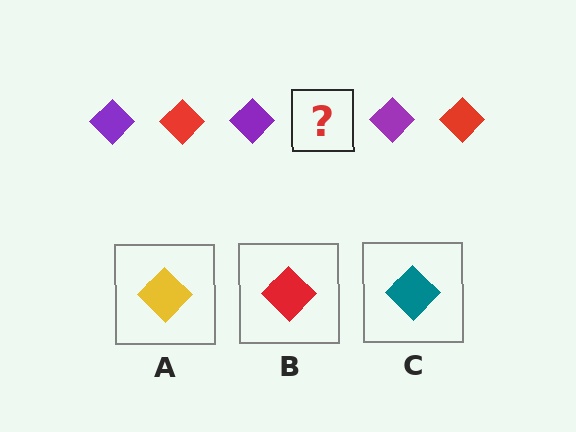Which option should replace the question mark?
Option B.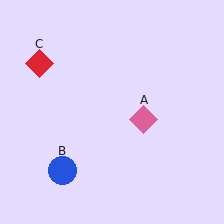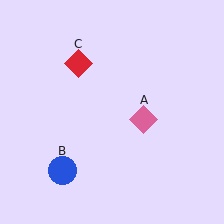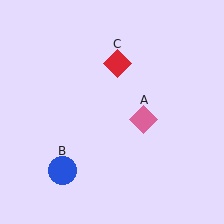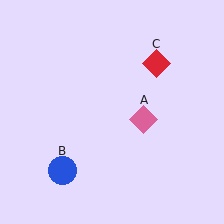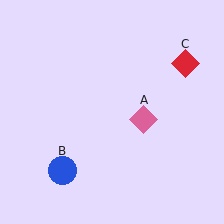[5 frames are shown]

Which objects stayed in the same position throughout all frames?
Pink diamond (object A) and blue circle (object B) remained stationary.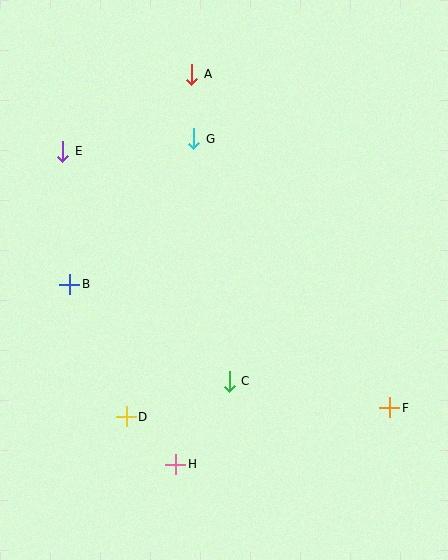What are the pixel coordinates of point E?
Point E is at (63, 151).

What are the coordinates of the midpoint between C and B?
The midpoint between C and B is at (149, 333).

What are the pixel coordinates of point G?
Point G is at (194, 139).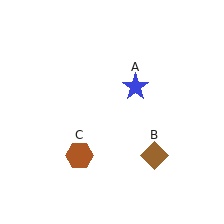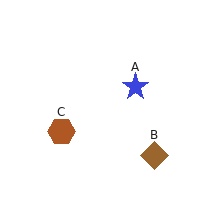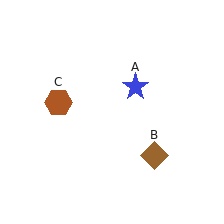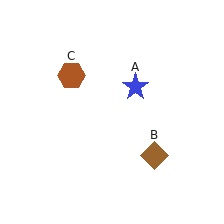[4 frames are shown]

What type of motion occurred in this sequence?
The brown hexagon (object C) rotated clockwise around the center of the scene.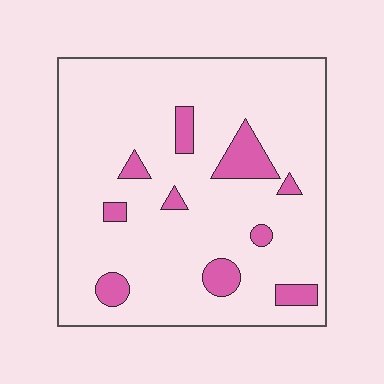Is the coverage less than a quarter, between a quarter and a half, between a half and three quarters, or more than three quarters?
Less than a quarter.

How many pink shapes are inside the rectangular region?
10.